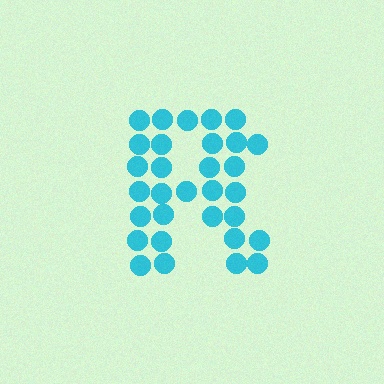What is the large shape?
The large shape is the letter R.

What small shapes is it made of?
It is made of small circles.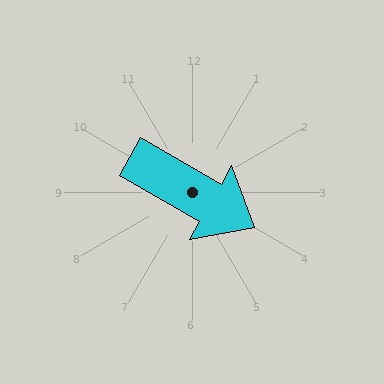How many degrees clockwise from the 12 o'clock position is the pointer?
Approximately 120 degrees.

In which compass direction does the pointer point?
Southeast.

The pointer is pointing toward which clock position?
Roughly 4 o'clock.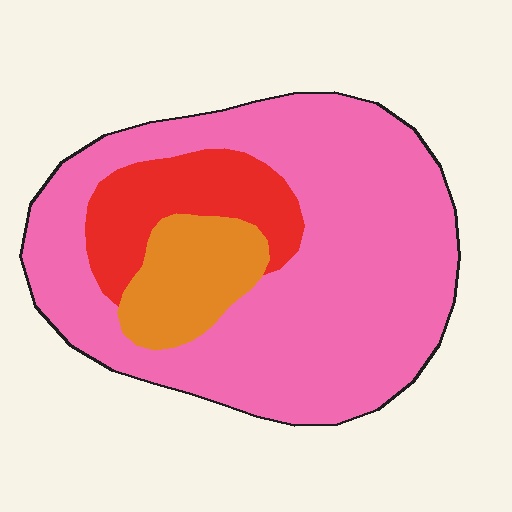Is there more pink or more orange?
Pink.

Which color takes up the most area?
Pink, at roughly 70%.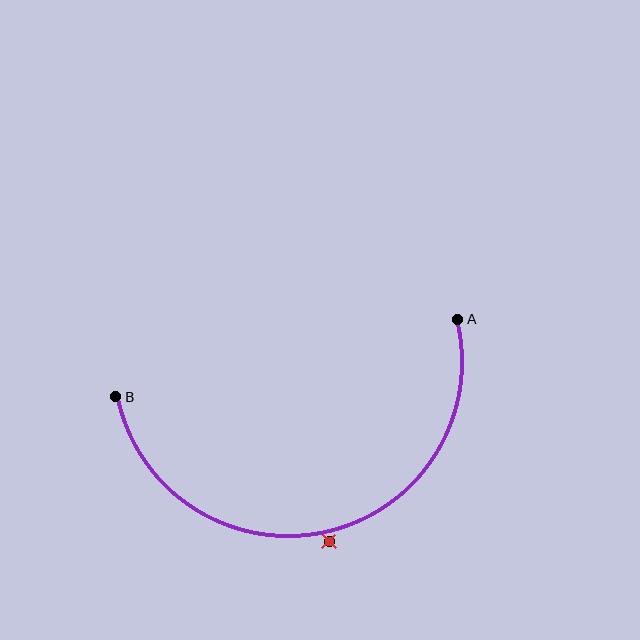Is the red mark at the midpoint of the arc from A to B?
No — the red mark does not lie on the arc at all. It sits slightly outside the curve.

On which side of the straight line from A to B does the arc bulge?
The arc bulges below the straight line connecting A and B.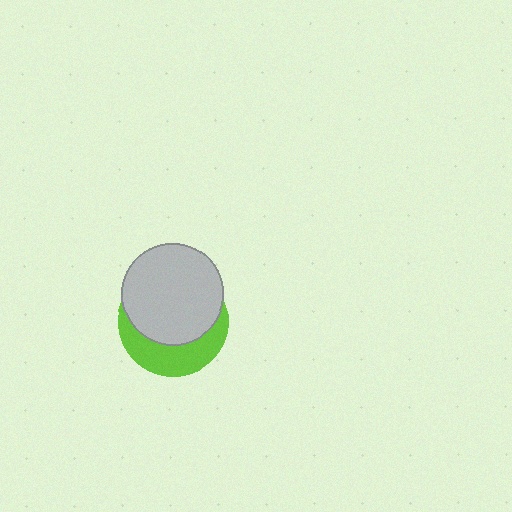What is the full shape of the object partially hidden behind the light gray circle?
The partially hidden object is a lime circle.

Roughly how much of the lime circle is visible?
A small part of it is visible (roughly 37%).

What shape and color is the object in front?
The object in front is a light gray circle.